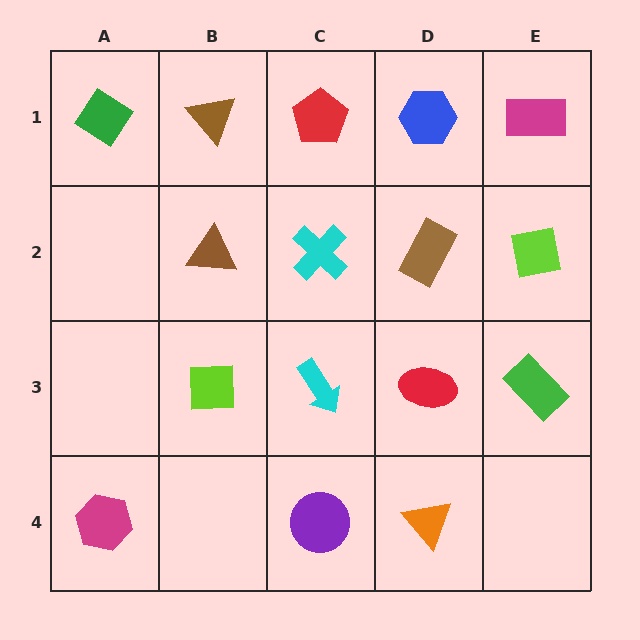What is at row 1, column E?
A magenta rectangle.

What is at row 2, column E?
A lime square.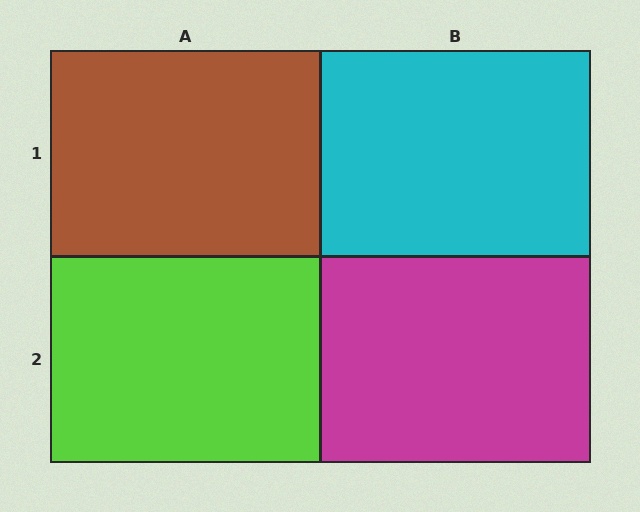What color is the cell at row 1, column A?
Brown.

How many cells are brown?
1 cell is brown.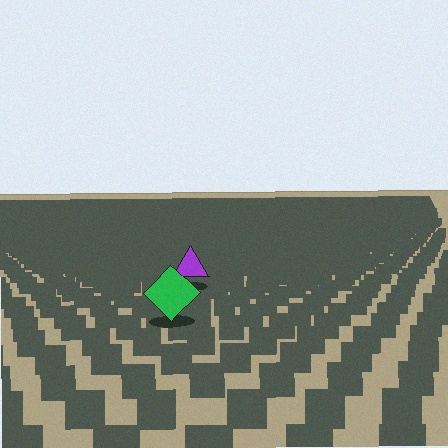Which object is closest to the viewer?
The green diamond is closest. The texture marks near it are larger and more spread out.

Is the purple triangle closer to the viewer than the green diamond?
No. The green diamond is closer — you can tell from the texture gradient: the ground texture is coarser near it.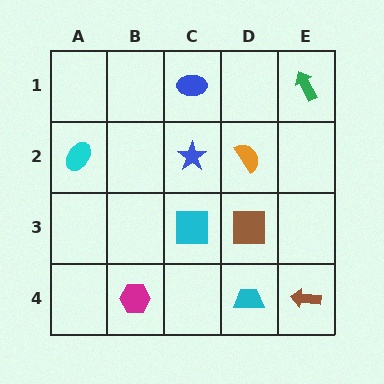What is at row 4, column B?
A magenta hexagon.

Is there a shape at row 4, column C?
No, that cell is empty.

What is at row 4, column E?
A brown arrow.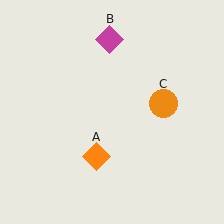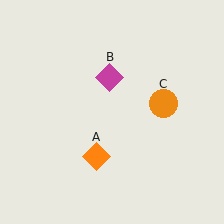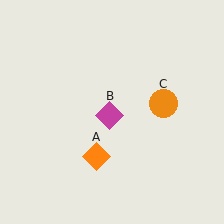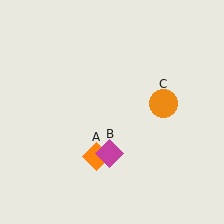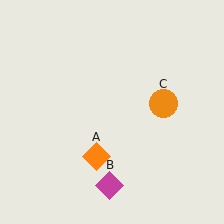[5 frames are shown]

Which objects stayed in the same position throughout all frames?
Orange diamond (object A) and orange circle (object C) remained stationary.